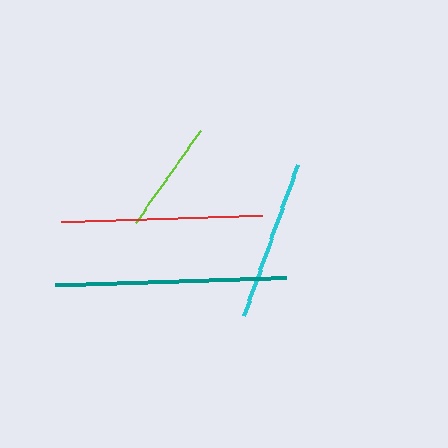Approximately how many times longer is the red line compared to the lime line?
The red line is approximately 1.8 times the length of the lime line.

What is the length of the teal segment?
The teal segment is approximately 232 pixels long.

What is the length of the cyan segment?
The cyan segment is approximately 161 pixels long.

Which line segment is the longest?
The teal line is the longest at approximately 232 pixels.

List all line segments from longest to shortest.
From longest to shortest: teal, red, cyan, lime.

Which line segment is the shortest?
The lime line is the shortest at approximately 113 pixels.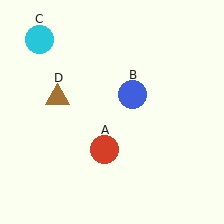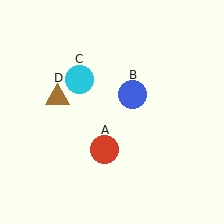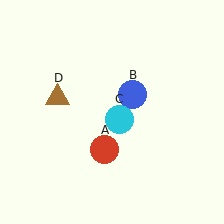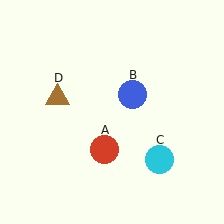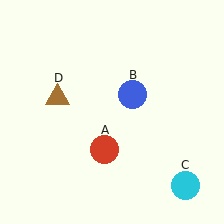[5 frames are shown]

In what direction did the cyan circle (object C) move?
The cyan circle (object C) moved down and to the right.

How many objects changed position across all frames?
1 object changed position: cyan circle (object C).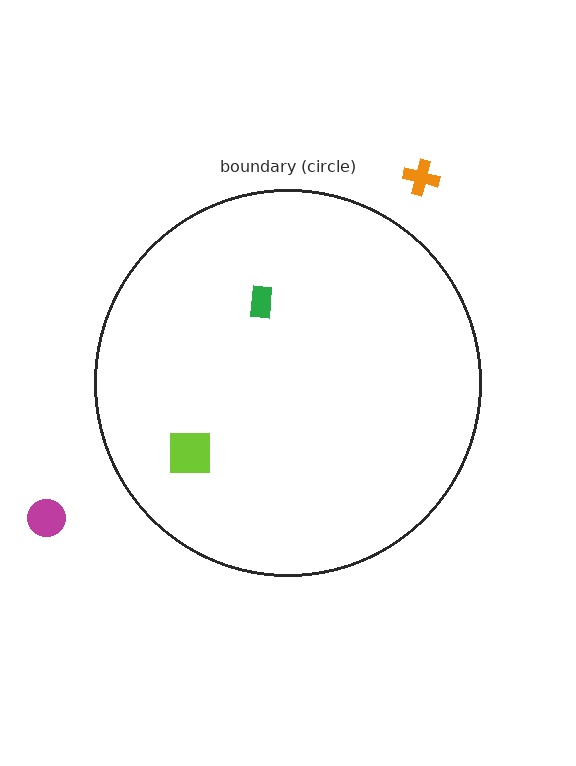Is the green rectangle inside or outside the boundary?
Inside.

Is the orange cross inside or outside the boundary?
Outside.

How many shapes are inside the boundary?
2 inside, 2 outside.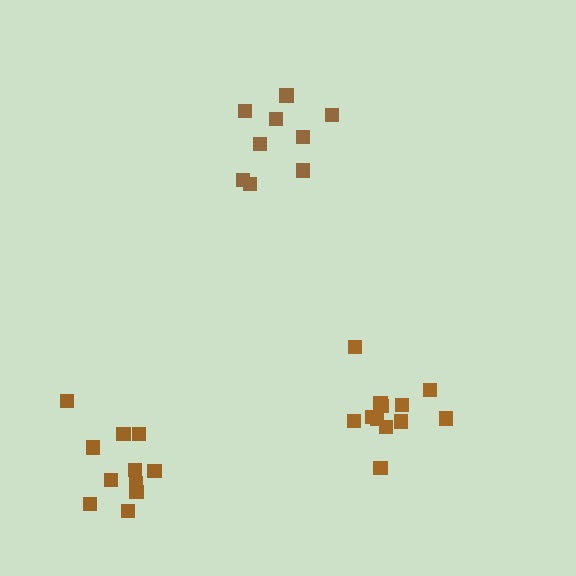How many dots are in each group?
Group 1: 12 dots, Group 2: 9 dots, Group 3: 11 dots (32 total).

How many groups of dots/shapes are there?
There are 3 groups.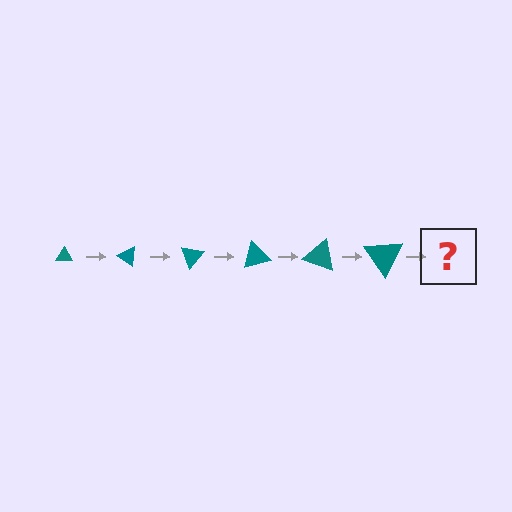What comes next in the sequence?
The next element should be a triangle, larger than the previous one and rotated 210 degrees from the start.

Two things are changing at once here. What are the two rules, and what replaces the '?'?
The two rules are that the triangle grows larger each step and it rotates 35 degrees each step. The '?' should be a triangle, larger than the previous one and rotated 210 degrees from the start.